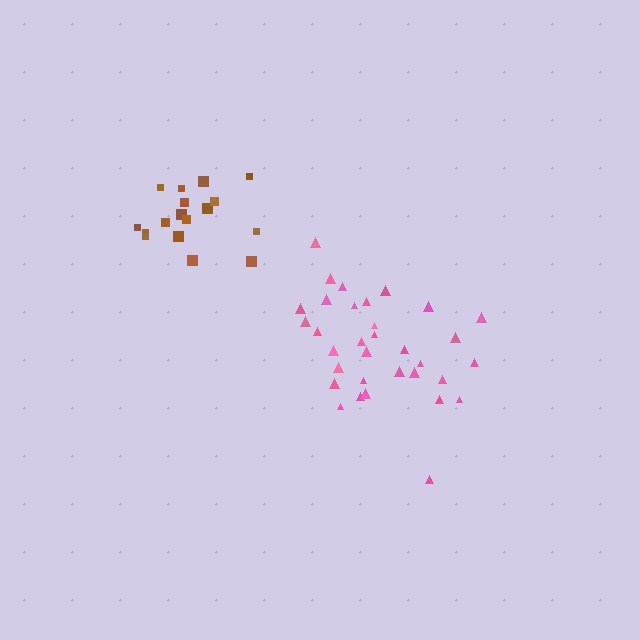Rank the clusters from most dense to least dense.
brown, pink.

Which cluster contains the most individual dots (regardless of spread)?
Pink (33).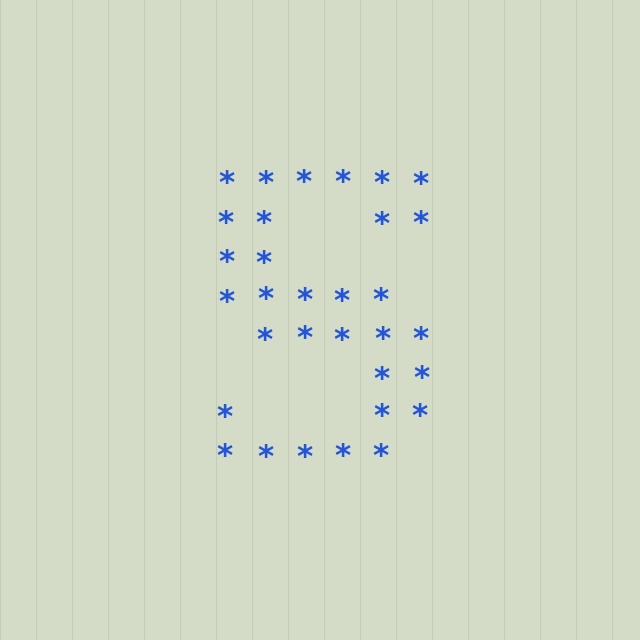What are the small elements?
The small elements are asterisks.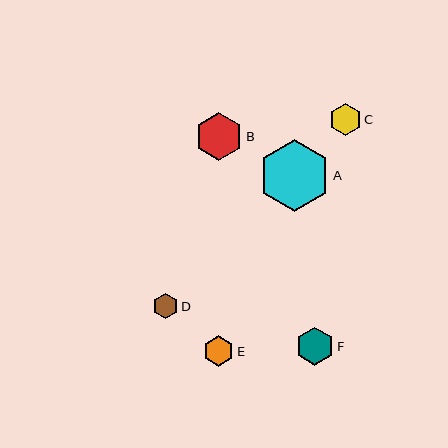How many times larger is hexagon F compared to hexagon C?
Hexagon F is approximately 1.2 times the size of hexagon C.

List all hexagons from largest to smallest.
From largest to smallest: A, B, F, C, E, D.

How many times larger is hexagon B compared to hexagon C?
Hexagon B is approximately 1.5 times the size of hexagon C.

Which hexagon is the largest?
Hexagon A is the largest with a size of approximately 72 pixels.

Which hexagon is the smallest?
Hexagon D is the smallest with a size of approximately 25 pixels.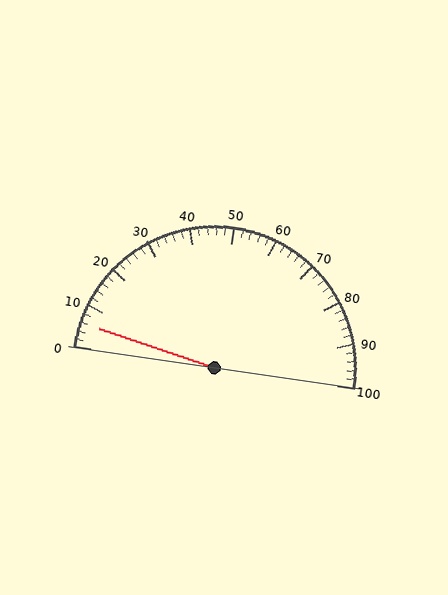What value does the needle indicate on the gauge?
The needle indicates approximately 6.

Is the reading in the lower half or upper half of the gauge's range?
The reading is in the lower half of the range (0 to 100).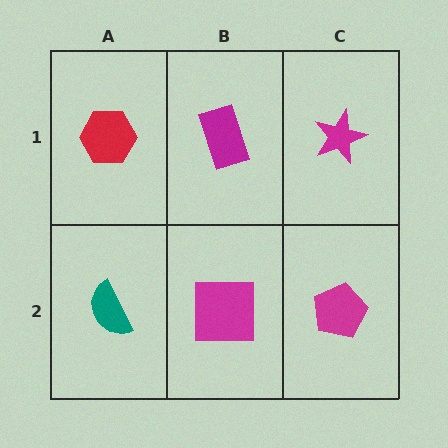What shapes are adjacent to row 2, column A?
A red hexagon (row 1, column A), a magenta square (row 2, column B).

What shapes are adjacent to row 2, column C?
A magenta star (row 1, column C), a magenta square (row 2, column B).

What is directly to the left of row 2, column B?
A teal semicircle.